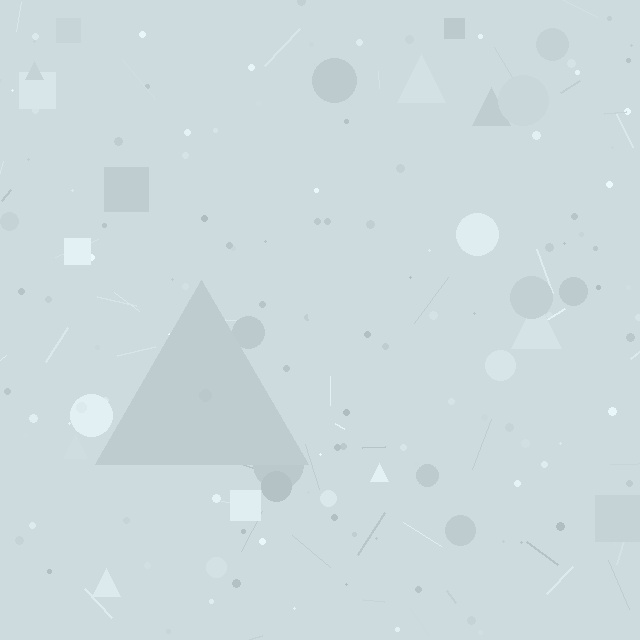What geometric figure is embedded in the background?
A triangle is embedded in the background.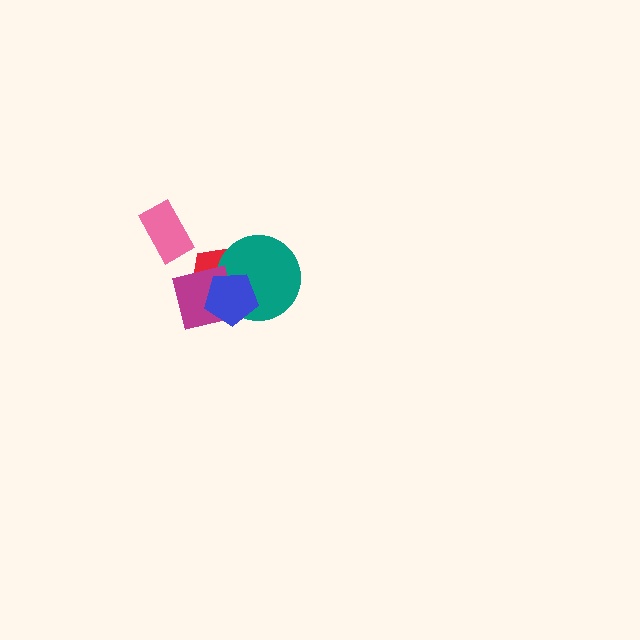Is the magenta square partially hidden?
Yes, it is partially covered by another shape.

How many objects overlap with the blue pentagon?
3 objects overlap with the blue pentagon.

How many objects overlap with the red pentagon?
3 objects overlap with the red pentagon.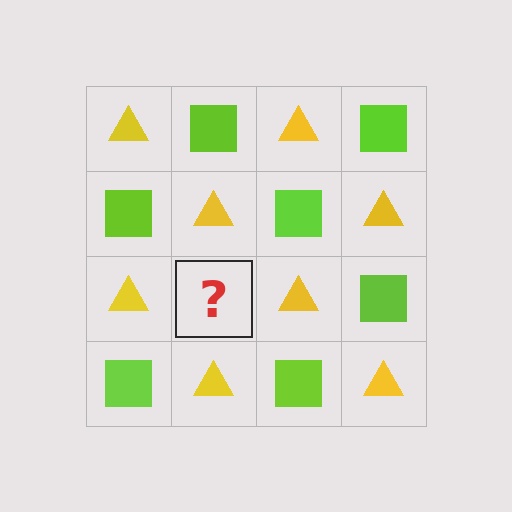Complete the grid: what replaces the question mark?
The question mark should be replaced with a lime square.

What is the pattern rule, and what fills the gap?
The rule is that it alternates yellow triangle and lime square in a checkerboard pattern. The gap should be filled with a lime square.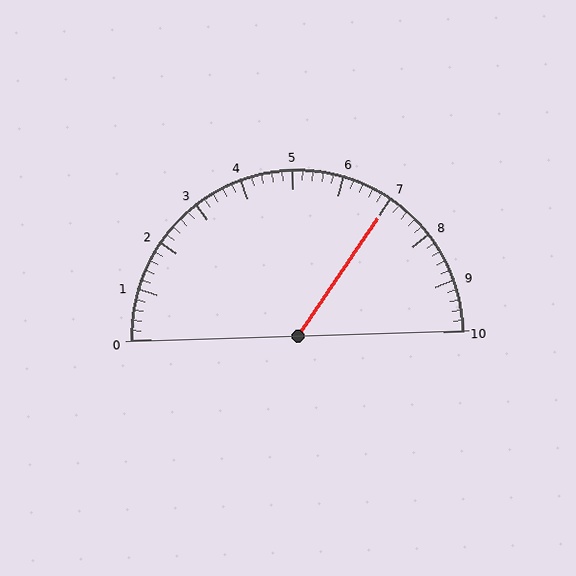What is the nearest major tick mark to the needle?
The nearest major tick mark is 7.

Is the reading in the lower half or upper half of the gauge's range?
The reading is in the upper half of the range (0 to 10).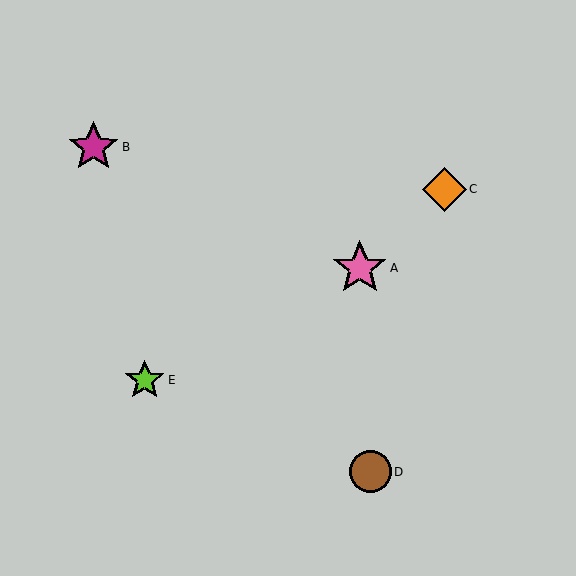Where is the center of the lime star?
The center of the lime star is at (145, 380).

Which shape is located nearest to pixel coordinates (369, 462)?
The brown circle (labeled D) at (371, 472) is nearest to that location.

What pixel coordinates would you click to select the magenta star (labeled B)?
Click at (93, 147) to select the magenta star B.